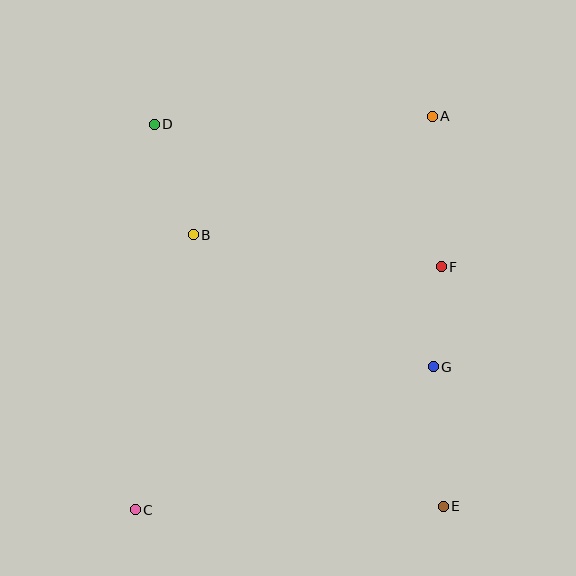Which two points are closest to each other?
Points F and G are closest to each other.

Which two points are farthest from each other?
Points A and C are farthest from each other.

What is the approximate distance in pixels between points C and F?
The distance between C and F is approximately 391 pixels.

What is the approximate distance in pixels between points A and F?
The distance between A and F is approximately 151 pixels.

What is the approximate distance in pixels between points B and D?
The distance between B and D is approximately 117 pixels.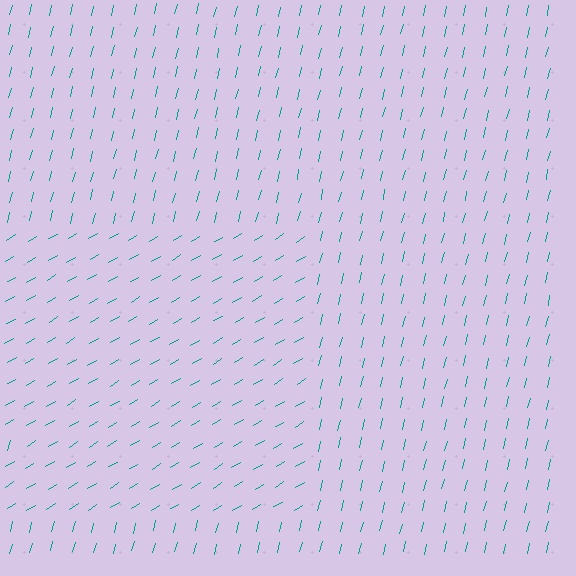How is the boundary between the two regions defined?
The boundary is defined purely by a change in line orientation (approximately 45 degrees difference). All lines are the same color and thickness.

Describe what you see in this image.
The image is filled with small teal line segments. A rectangle region in the image has lines oriented differently from the surrounding lines, creating a visible texture boundary.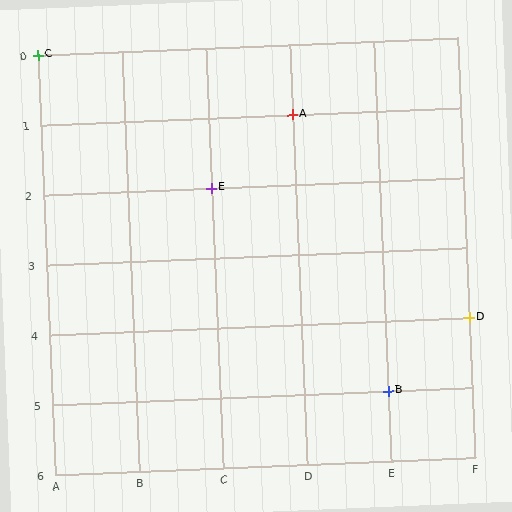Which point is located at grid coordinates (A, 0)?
Point C is at (A, 0).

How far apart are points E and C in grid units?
Points E and C are 2 columns and 2 rows apart (about 2.8 grid units diagonally).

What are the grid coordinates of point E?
Point E is at grid coordinates (C, 2).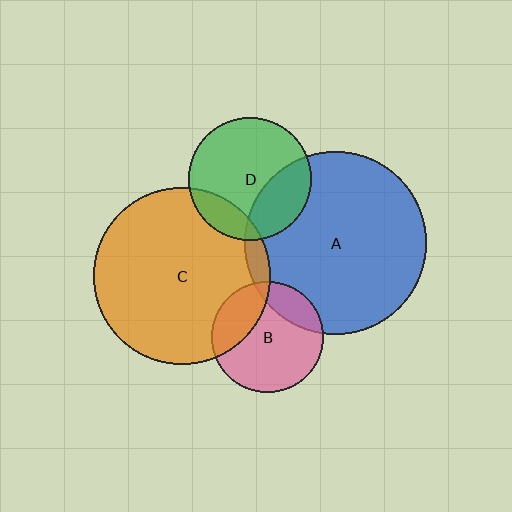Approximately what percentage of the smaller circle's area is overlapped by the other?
Approximately 20%.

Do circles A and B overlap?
Yes.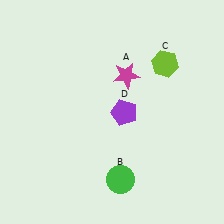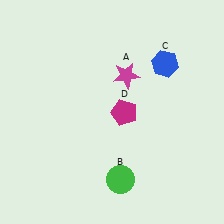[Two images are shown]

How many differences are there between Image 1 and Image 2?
There are 2 differences between the two images.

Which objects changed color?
C changed from lime to blue. D changed from purple to magenta.